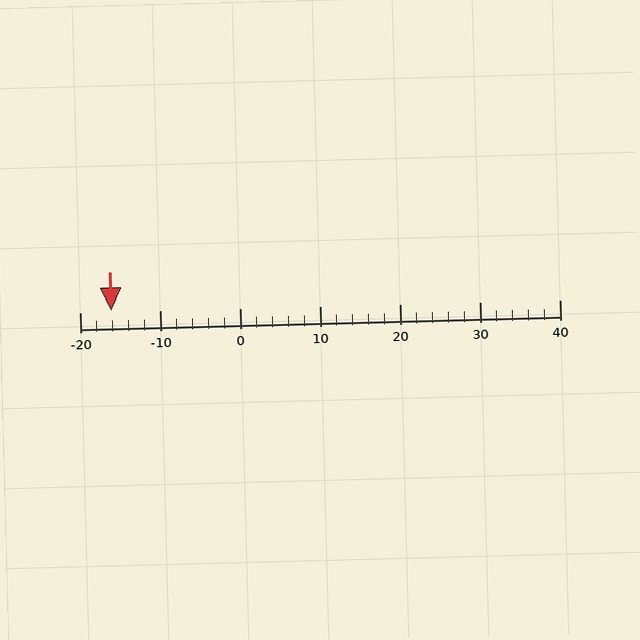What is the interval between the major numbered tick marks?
The major tick marks are spaced 10 units apart.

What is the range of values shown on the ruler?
The ruler shows values from -20 to 40.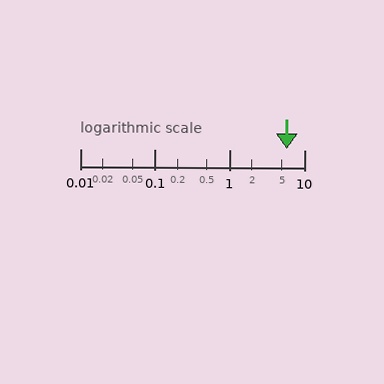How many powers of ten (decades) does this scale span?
The scale spans 3 decades, from 0.01 to 10.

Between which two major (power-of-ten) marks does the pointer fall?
The pointer is between 1 and 10.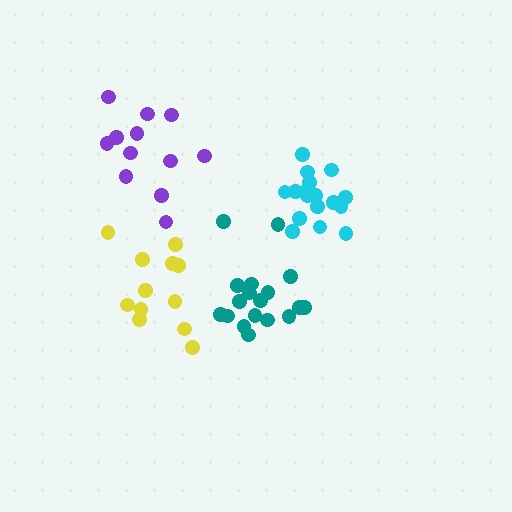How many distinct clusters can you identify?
There are 4 distinct clusters.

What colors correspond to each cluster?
The clusters are colored: yellow, cyan, teal, purple.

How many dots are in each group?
Group 1: 12 dots, Group 2: 17 dots, Group 3: 18 dots, Group 4: 12 dots (59 total).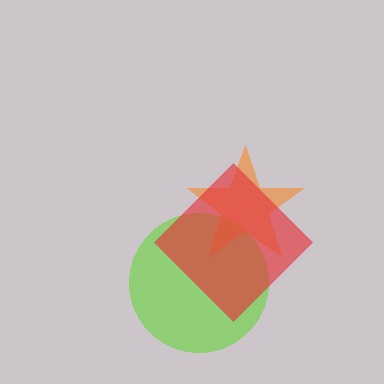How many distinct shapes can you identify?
There are 3 distinct shapes: a lime circle, an orange star, a red diamond.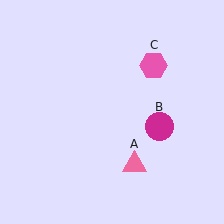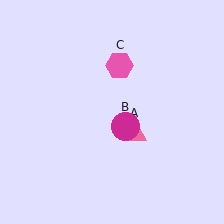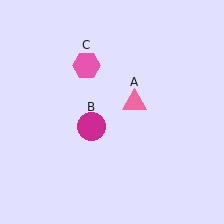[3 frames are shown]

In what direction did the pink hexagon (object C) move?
The pink hexagon (object C) moved left.